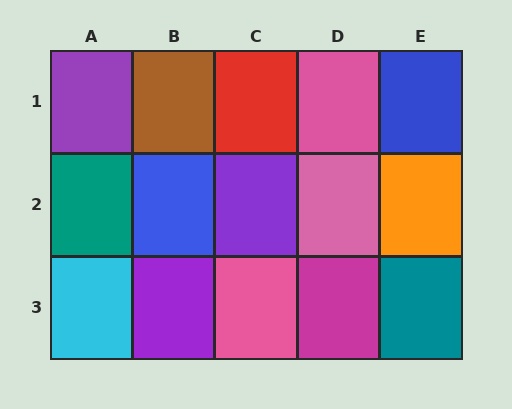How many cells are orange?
1 cell is orange.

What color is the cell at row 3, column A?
Cyan.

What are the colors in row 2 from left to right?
Teal, blue, purple, pink, orange.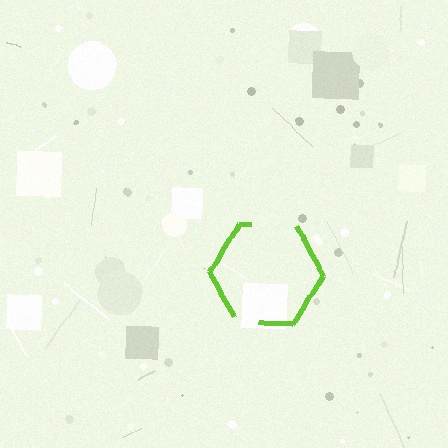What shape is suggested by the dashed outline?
The dashed outline suggests a hexagon.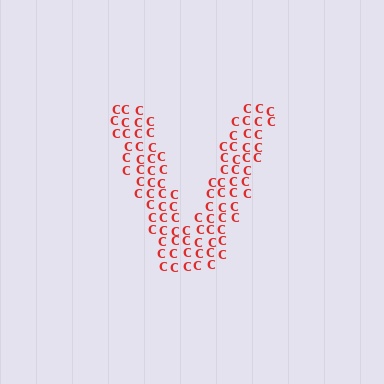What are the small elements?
The small elements are letter C's.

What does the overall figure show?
The overall figure shows the letter V.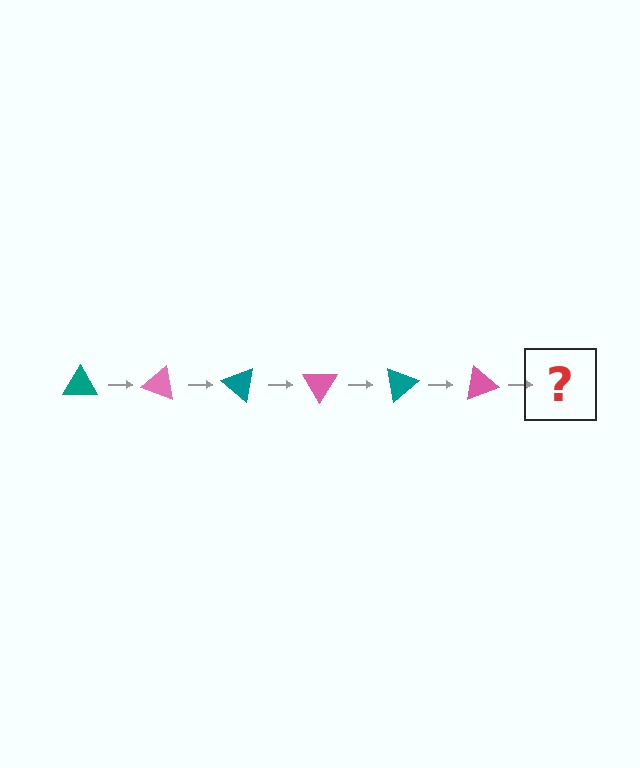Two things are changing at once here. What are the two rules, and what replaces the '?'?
The two rules are that it rotates 20 degrees each step and the color cycles through teal and pink. The '?' should be a teal triangle, rotated 120 degrees from the start.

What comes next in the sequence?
The next element should be a teal triangle, rotated 120 degrees from the start.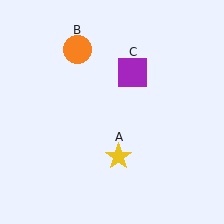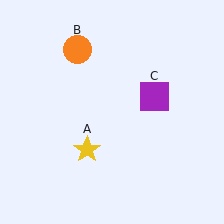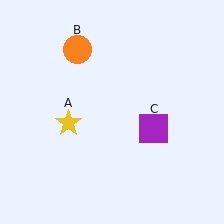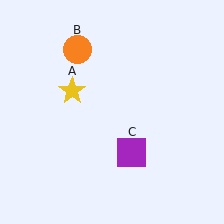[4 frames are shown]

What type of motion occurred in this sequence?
The yellow star (object A), purple square (object C) rotated clockwise around the center of the scene.